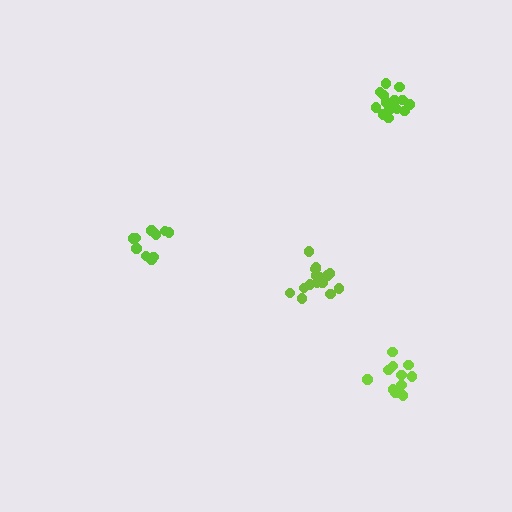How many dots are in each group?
Group 1: 16 dots, Group 2: 11 dots, Group 3: 11 dots, Group 4: 15 dots (53 total).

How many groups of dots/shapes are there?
There are 4 groups.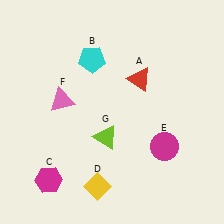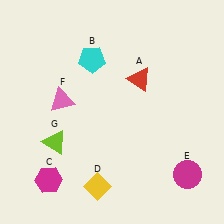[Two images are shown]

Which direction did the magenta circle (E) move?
The magenta circle (E) moved down.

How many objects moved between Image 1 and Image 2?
2 objects moved between the two images.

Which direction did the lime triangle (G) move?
The lime triangle (G) moved left.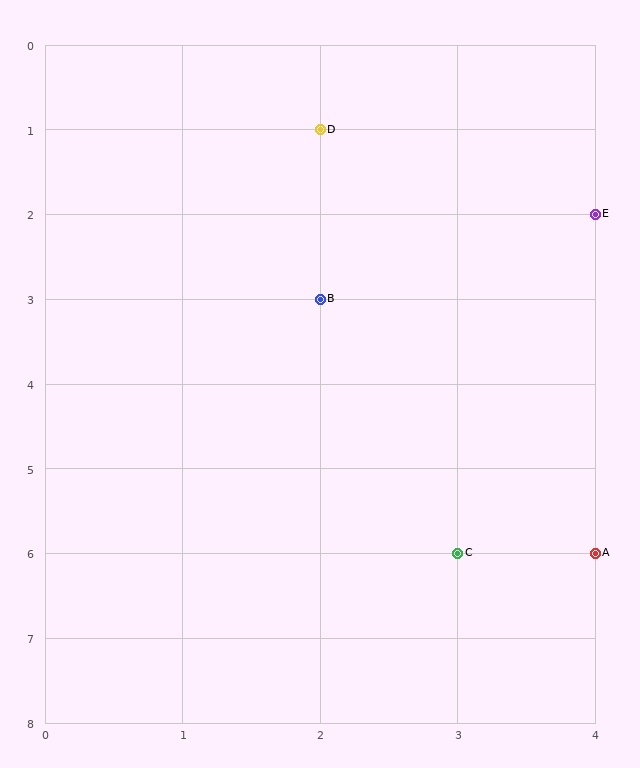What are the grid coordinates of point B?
Point B is at grid coordinates (2, 3).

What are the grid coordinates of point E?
Point E is at grid coordinates (4, 2).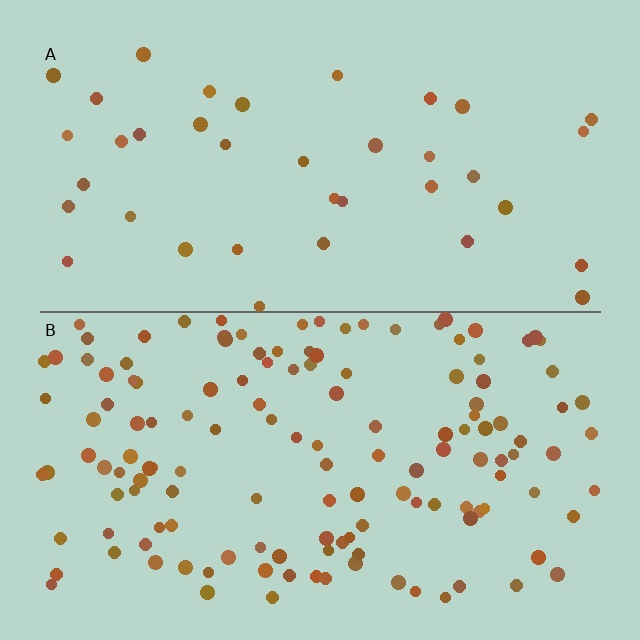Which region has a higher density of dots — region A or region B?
B (the bottom).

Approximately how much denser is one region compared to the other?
Approximately 3.7× — region B over region A.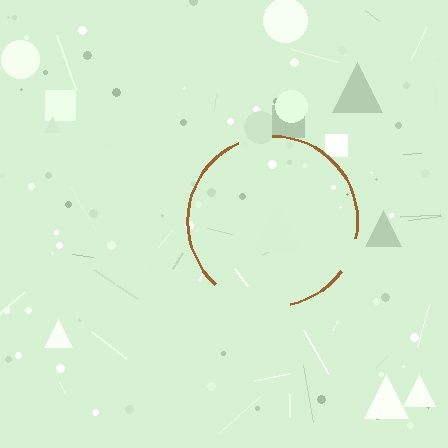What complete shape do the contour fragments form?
The contour fragments form a circle.